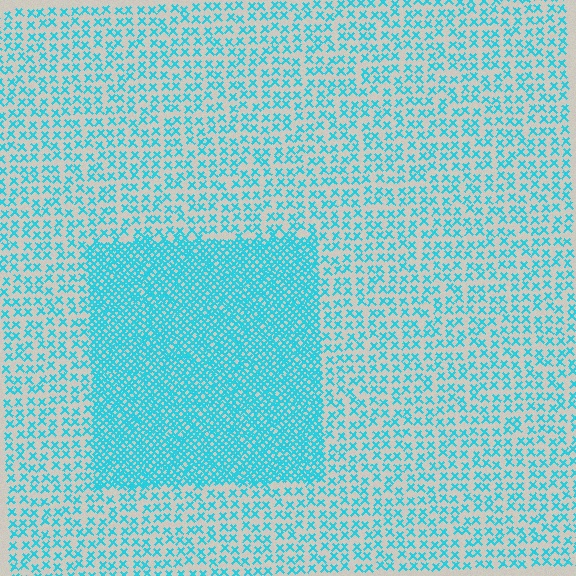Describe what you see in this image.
The image contains small cyan elements arranged at two different densities. A rectangle-shaped region is visible where the elements are more densely packed than the surrounding area.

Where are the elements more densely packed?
The elements are more densely packed inside the rectangle boundary.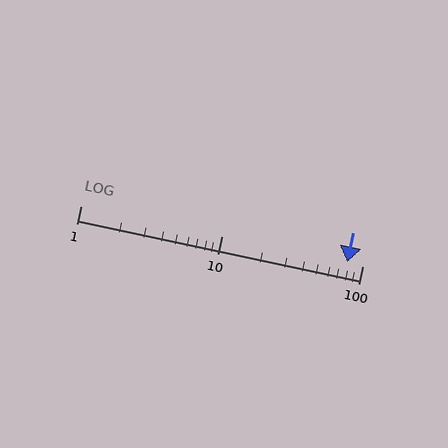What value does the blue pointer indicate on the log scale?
The pointer indicates approximately 78.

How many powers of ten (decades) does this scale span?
The scale spans 2 decades, from 1 to 100.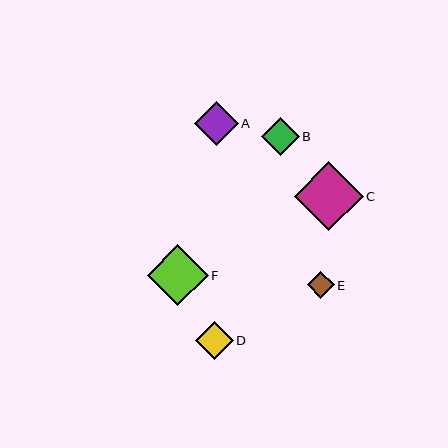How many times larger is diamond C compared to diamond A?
Diamond C is approximately 1.6 times the size of diamond A.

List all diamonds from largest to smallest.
From largest to smallest: C, F, A, D, B, E.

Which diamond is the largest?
Diamond C is the largest with a size of approximately 68 pixels.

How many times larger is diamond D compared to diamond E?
Diamond D is approximately 1.4 times the size of diamond E.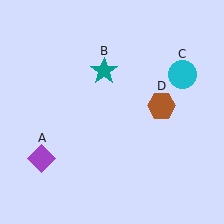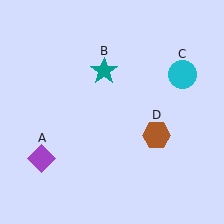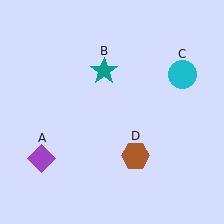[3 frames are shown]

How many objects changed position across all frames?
1 object changed position: brown hexagon (object D).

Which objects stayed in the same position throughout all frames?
Purple diamond (object A) and teal star (object B) and cyan circle (object C) remained stationary.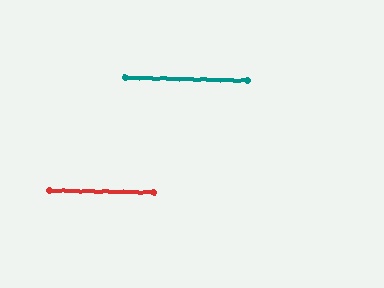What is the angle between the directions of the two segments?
Approximately 1 degree.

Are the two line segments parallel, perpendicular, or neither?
Parallel — their directions differ by only 0.5°.